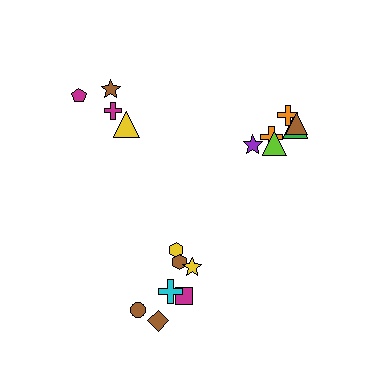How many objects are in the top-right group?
There are 6 objects.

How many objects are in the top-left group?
There are 4 objects.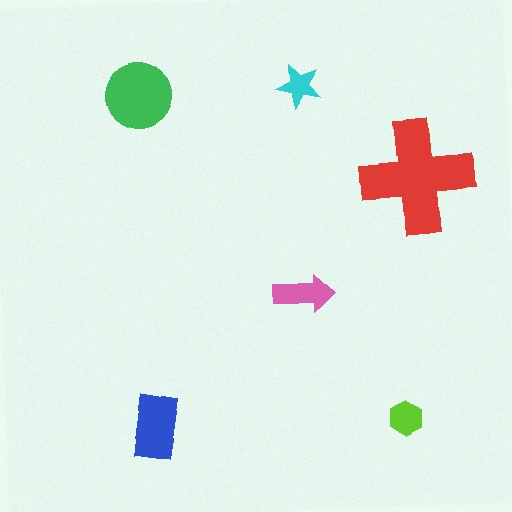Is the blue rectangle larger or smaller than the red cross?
Smaller.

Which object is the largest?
The red cross.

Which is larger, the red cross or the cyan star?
The red cross.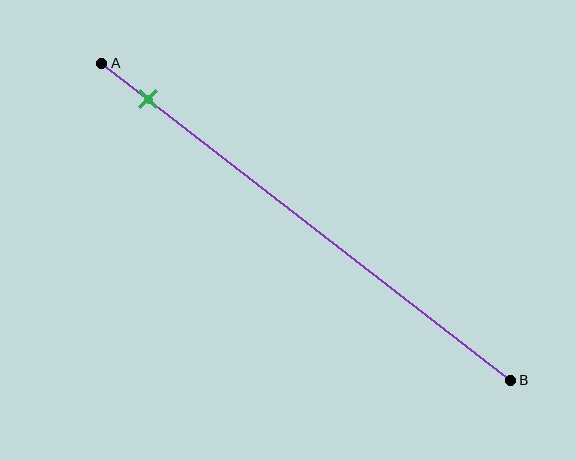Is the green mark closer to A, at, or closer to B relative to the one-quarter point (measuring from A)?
The green mark is closer to point A than the one-quarter point of segment AB.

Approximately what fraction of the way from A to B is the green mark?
The green mark is approximately 10% of the way from A to B.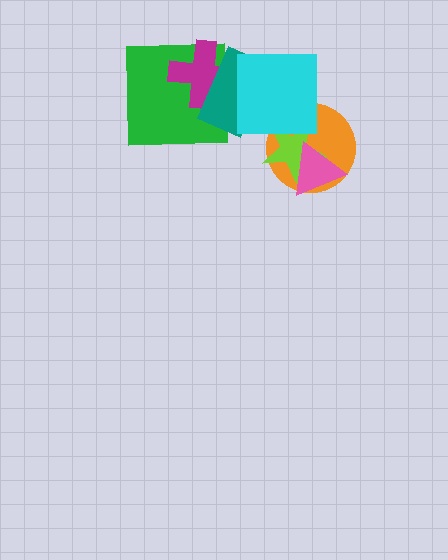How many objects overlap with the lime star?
3 objects overlap with the lime star.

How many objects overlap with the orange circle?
3 objects overlap with the orange circle.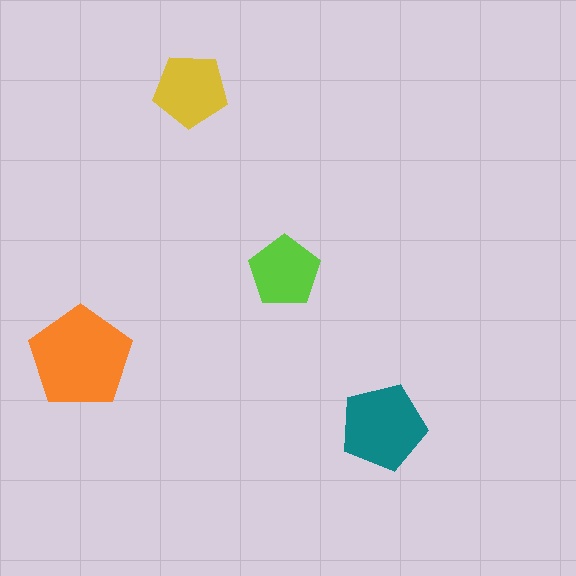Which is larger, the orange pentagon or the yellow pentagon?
The orange one.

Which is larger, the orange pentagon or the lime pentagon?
The orange one.